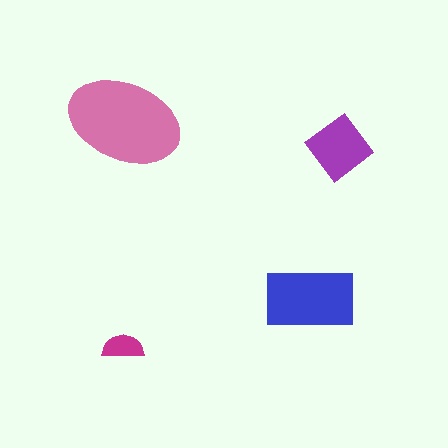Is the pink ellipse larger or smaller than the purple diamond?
Larger.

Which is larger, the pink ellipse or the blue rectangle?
The pink ellipse.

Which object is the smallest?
The magenta semicircle.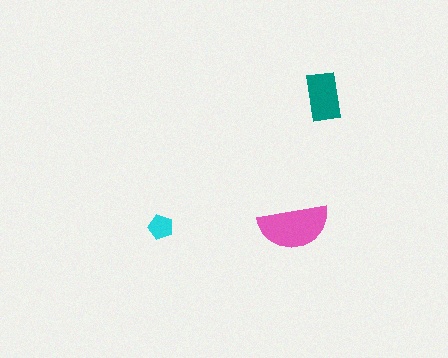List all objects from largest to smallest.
The pink semicircle, the teal rectangle, the cyan pentagon.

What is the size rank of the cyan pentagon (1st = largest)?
3rd.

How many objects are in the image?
There are 3 objects in the image.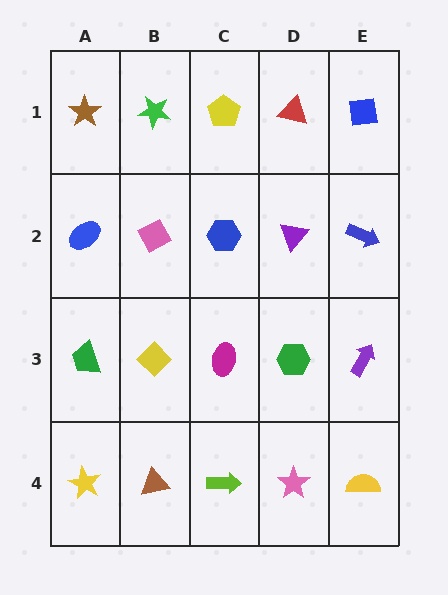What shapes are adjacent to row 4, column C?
A magenta ellipse (row 3, column C), a brown triangle (row 4, column B), a pink star (row 4, column D).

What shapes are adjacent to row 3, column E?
A blue arrow (row 2, column E), a yellow semicircle (row 4, column E), a green hexagon (row 3, column D).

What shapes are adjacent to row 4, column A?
A green trapezoid (row 3, column A), a brown triangle (row 4, column B).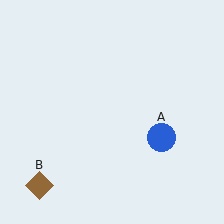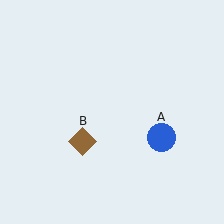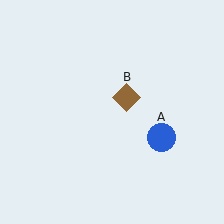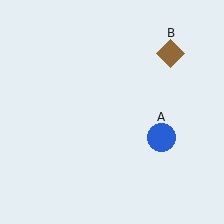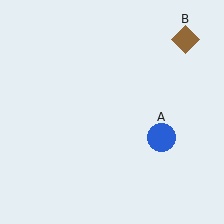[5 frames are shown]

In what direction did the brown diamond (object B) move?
The brown diamond (object B) moved up and to the right.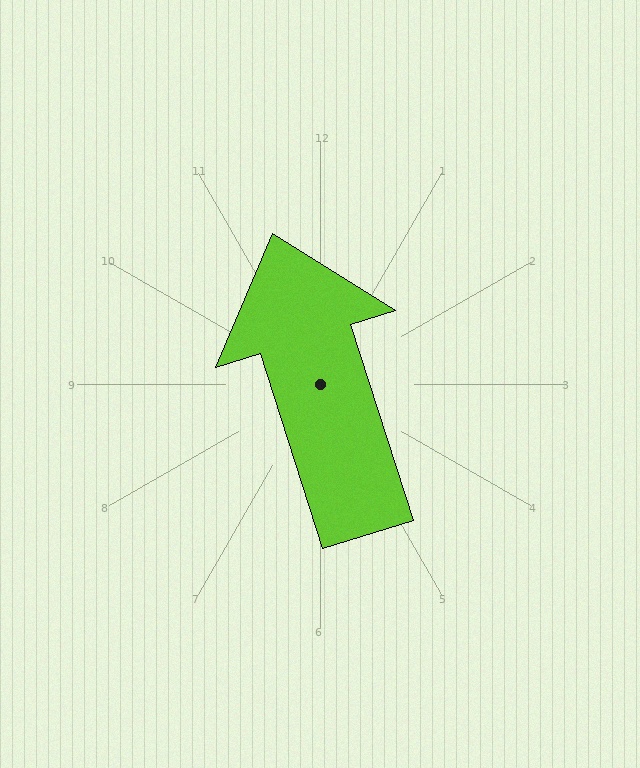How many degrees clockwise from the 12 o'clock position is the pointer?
Approximately 342 degrees.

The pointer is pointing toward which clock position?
Roughly 11 o'clock.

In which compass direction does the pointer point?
North.